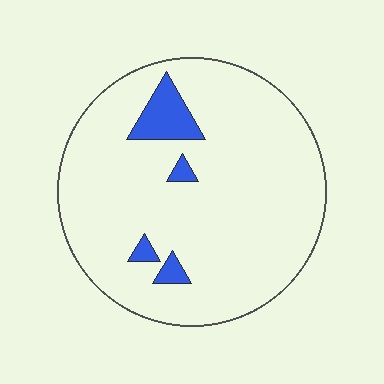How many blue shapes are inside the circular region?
4.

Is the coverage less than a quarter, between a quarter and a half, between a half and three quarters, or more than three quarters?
Less than a quarter.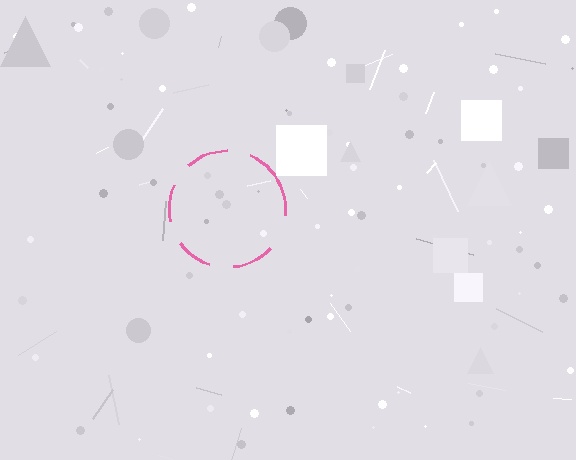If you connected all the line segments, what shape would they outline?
They would outline a circle.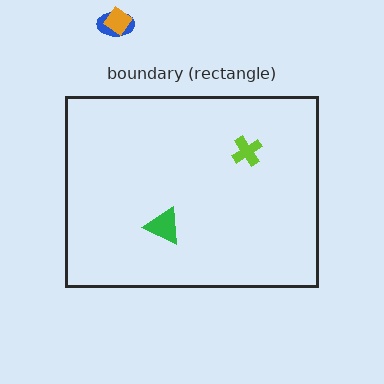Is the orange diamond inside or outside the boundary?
Outside.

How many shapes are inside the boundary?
2 inside, 2 outside.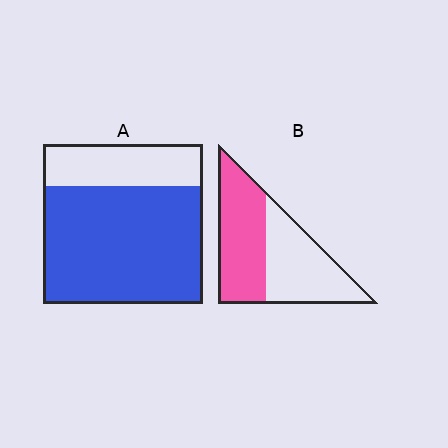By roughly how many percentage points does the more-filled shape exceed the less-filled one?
By roughly 25 percentage points (A over B).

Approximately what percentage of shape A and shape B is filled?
A is approximately 75% and B is approximately 50%.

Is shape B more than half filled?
Roughly half.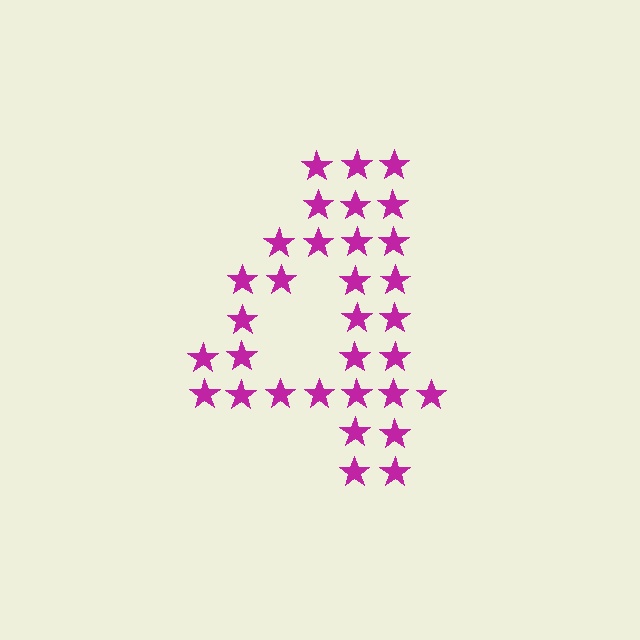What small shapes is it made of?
It is made of small stars.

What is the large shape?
The large shape is the digit 4.